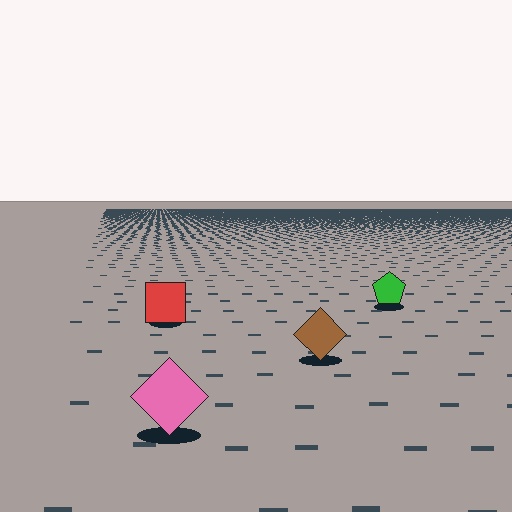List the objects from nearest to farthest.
From nearest to farthest: the pink diamond, the brown diamond, the red square, the green pentagon.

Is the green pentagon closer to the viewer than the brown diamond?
No. The brown diamond is closer — you can tell from the texture gradient: the ground texture is coarser near it.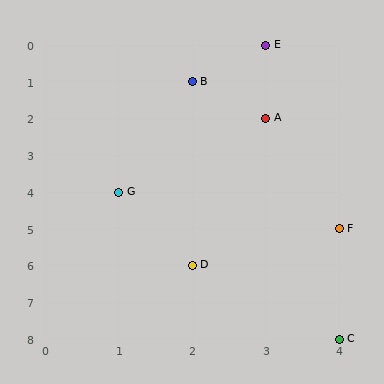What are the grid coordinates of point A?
Point A is at grid coordinates (3, 2).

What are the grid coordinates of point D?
Point D is at grid coordinates (2, 6).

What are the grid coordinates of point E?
Point E is at grid coordinates (3, 0).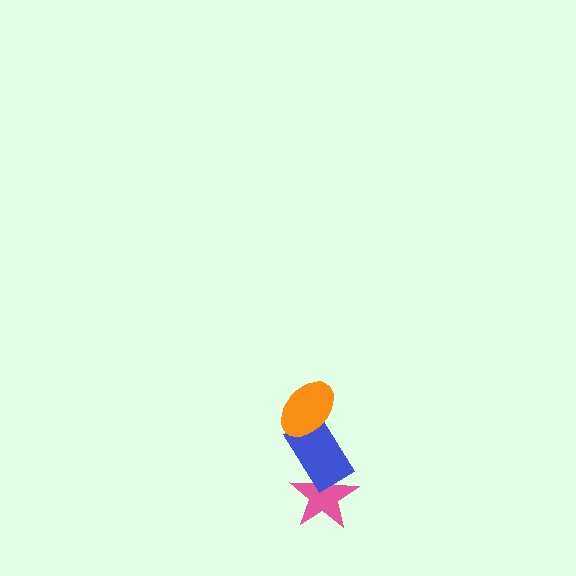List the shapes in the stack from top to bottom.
From top to bottom: the orange ellipse, the blue rectangle, the pink star.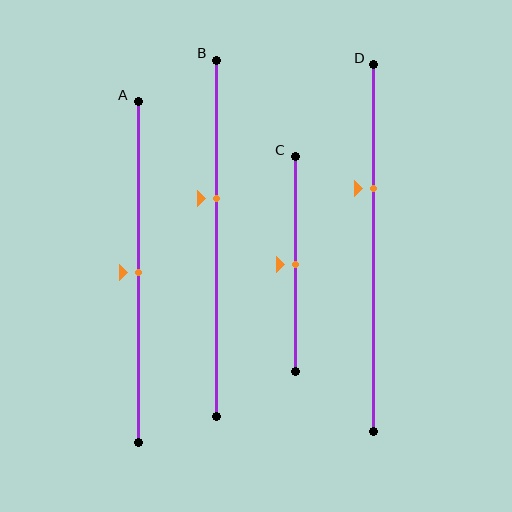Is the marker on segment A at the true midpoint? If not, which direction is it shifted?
Yes, the marker on segment A is at the true midpoint.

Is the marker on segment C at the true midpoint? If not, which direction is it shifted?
Yes, the marker on segment C is at the true midpoint.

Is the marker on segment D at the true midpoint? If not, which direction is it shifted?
No, the marker on segment D is shifted upward by about 16% of the segment length.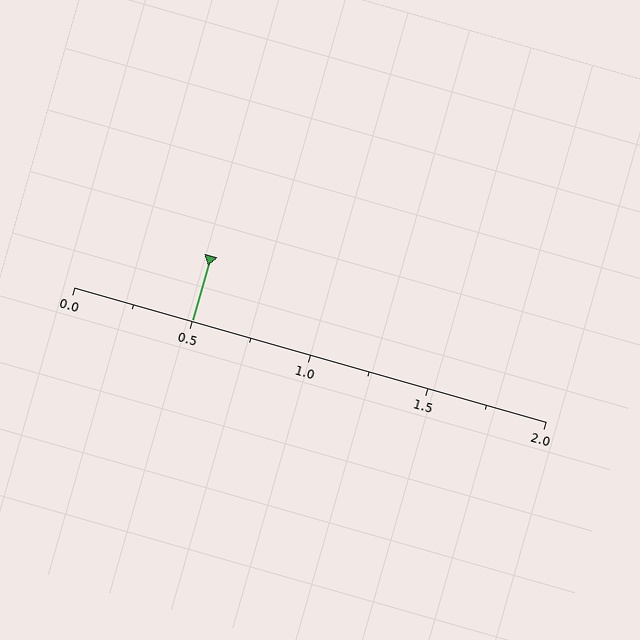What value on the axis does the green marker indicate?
The marker indicates approximately 0.5.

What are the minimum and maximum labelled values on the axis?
The axis runs from 0.0 to 2.0.